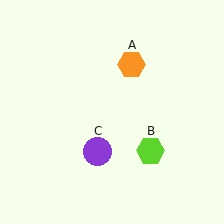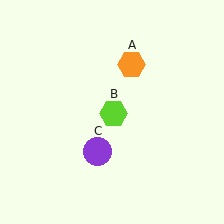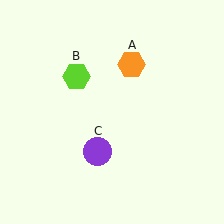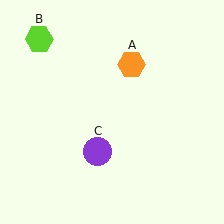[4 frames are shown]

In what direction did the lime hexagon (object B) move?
The lime hexagon (object B) moved up and to the left.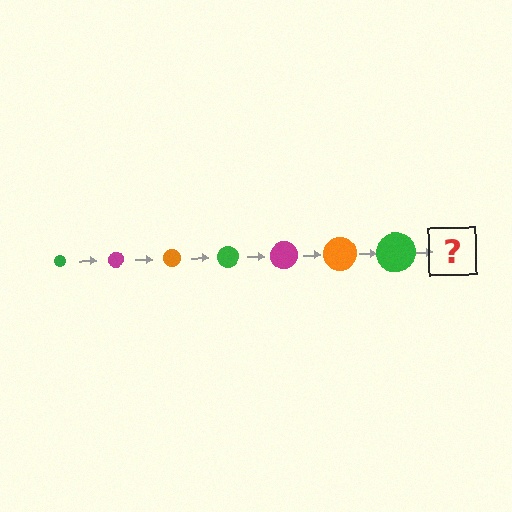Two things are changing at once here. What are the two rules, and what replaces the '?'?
The two rules are that the circle grows larger each step and the color cycles through green, magenta, and orange. The '?' should be a magenta circle, larger than the previous one.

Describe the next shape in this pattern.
It should be a magenta circle, larger than the previous one.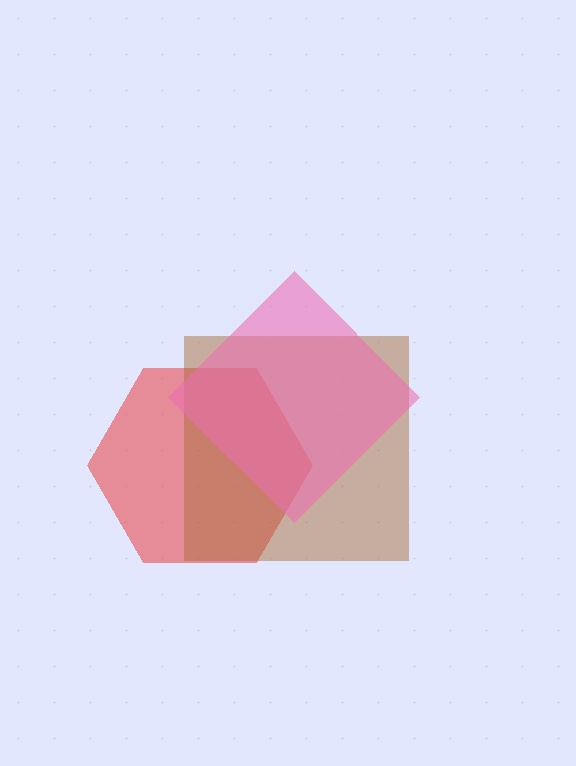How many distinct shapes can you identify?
There are 3 distinct shapes: a red hexagon, a brown square, a pink diamond.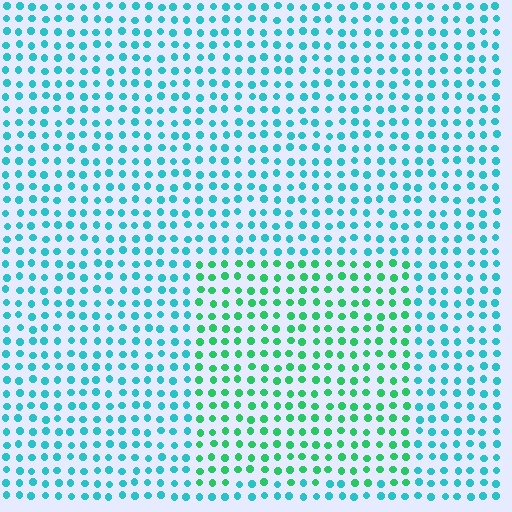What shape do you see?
I see a rectangle.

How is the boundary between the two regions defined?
The boundary is defined purely by a slight shift in hue (about 40 degrees). Spacing, size, and orientation are identical on both sides.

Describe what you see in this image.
The image is filled with small cyan elements in a uniform arrangement. A rectangle-shaped region is visible where the elements are tinted to a slightly different hue, forming a subtle color boundary.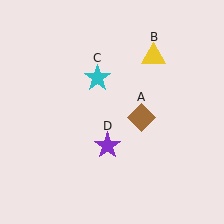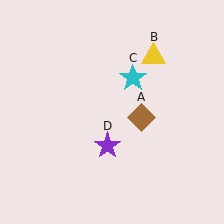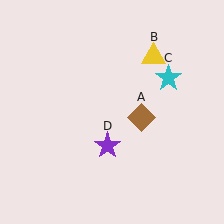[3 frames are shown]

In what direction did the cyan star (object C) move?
The cyan star (object C) moved right.